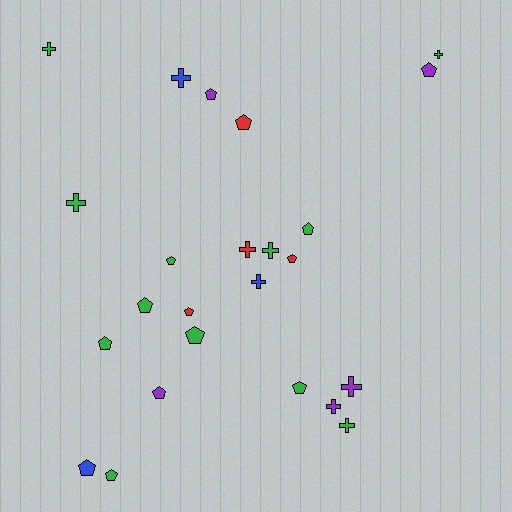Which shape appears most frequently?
Pentagon, with 14 objects.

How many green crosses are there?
There are 5 green crosses.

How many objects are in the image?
There are 24 objects.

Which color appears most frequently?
Green, with 12 objects.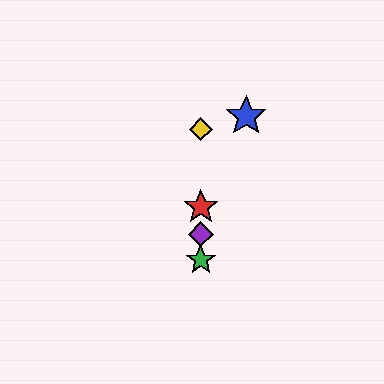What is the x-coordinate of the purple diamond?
The purple diamond is at x≈201.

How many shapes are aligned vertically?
4 shapes (the red star, the green star, the yellow diamond, the purple diamond) are aligned vertically.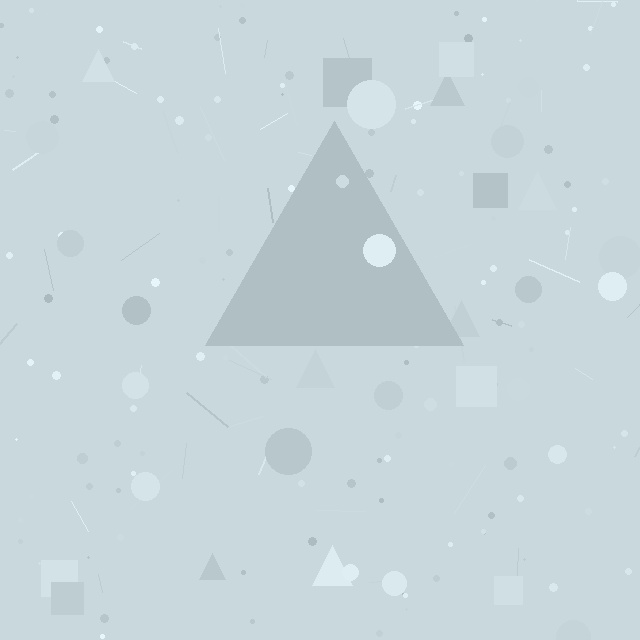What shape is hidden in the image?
A triangle is hidden in the image.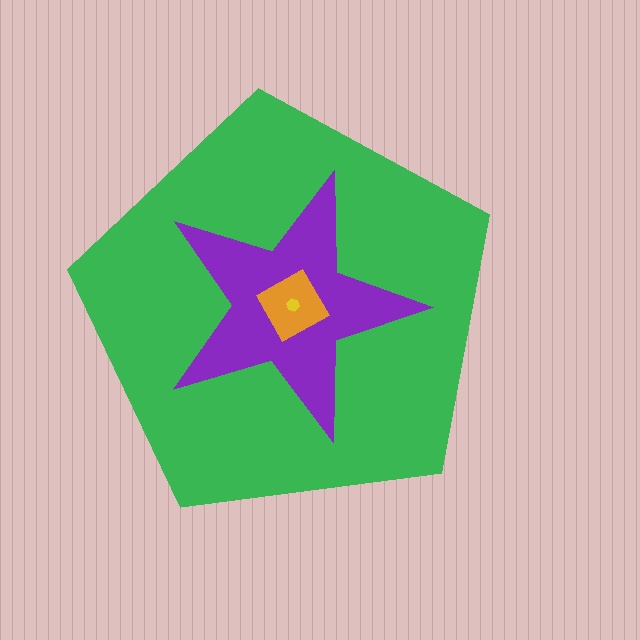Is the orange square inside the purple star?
Yes.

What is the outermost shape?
The green pentagon.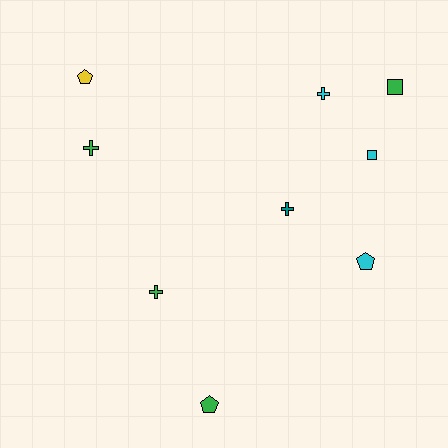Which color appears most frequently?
Green, with 4 objects.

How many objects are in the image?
There are 9 objects.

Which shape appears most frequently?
Cross, with 4 objects.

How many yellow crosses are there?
There are no yellow crosses.